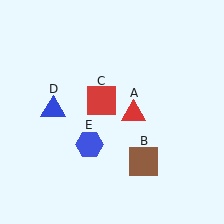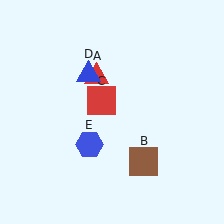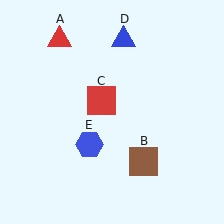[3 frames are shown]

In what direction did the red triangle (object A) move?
The red triangle (object A) moved up and to the left.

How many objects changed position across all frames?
2 objects changed position: red triangle (object A), blue triangle (object D).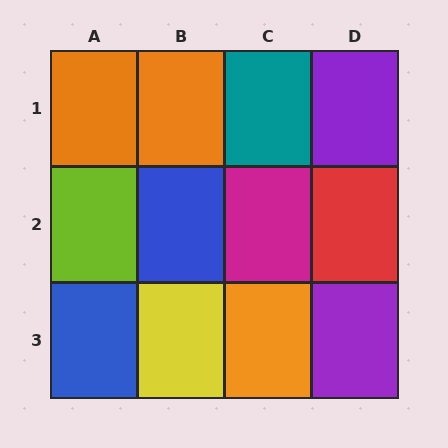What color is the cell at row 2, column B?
Blue.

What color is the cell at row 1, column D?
Purple.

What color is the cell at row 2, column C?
Magenta.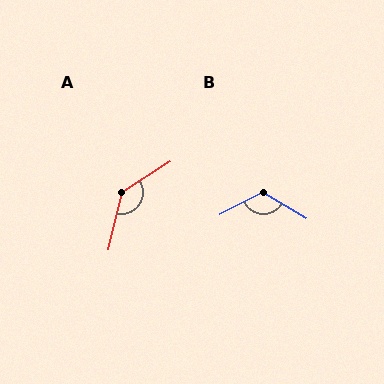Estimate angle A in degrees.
Approximately 136 degrees.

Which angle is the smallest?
B, at approximately 121 degrees.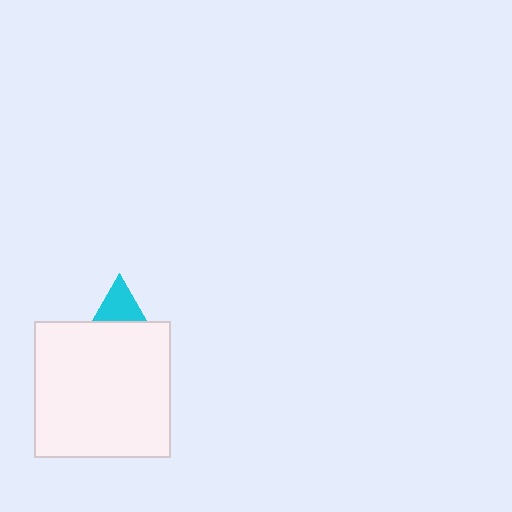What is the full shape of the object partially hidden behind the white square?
The partially hidden object is a cyan triangle.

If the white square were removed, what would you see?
You would see the complete cyan triangle.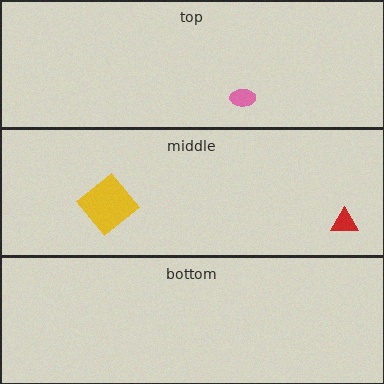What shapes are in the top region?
The pink ellipse.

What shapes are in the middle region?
The red triangle, the yellow diamond.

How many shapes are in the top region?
1.